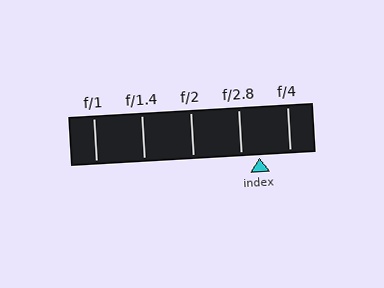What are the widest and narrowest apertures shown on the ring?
The widest aperture shown is f/1 and the narrowest is f/4.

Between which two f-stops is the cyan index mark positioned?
The index mark is between f/2.8 and f/4.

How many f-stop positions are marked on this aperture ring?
There are 5 f-stop positions marked.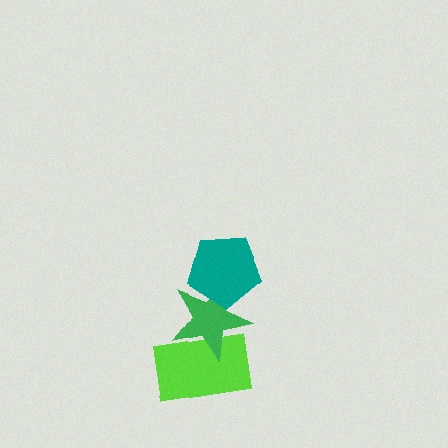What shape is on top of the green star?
The teal pentagon is on top of the green star.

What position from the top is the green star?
The green star is 2nd from the top.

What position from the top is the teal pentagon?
The teal pentagon is 1st from the top.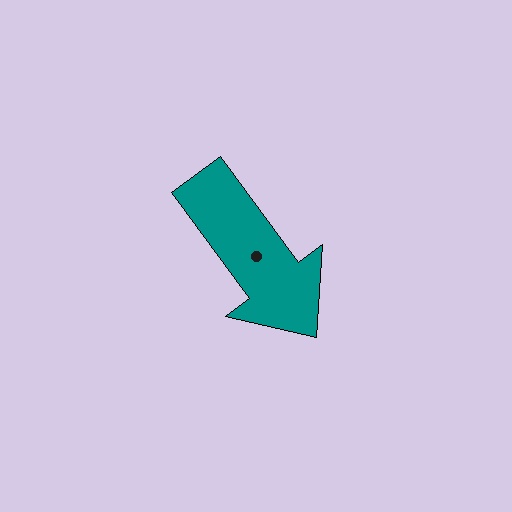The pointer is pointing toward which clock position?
Roughly 5 o'clock.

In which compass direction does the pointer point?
Southeast.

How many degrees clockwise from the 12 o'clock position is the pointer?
Approximately 143 degrees.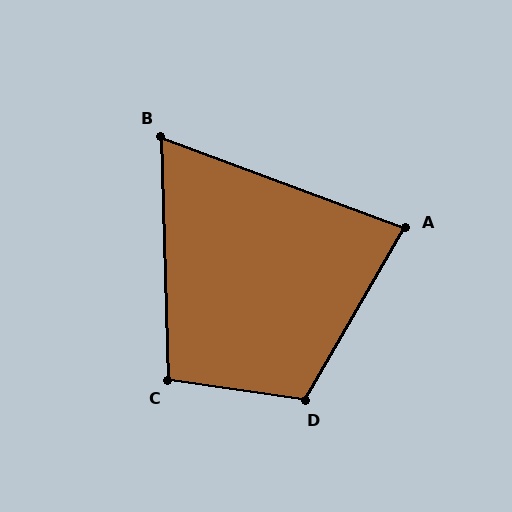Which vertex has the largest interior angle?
D, at approximately 112 degrees.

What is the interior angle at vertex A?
Approximately 80 degrees (acute).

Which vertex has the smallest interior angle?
B, at approximately 68 degrees.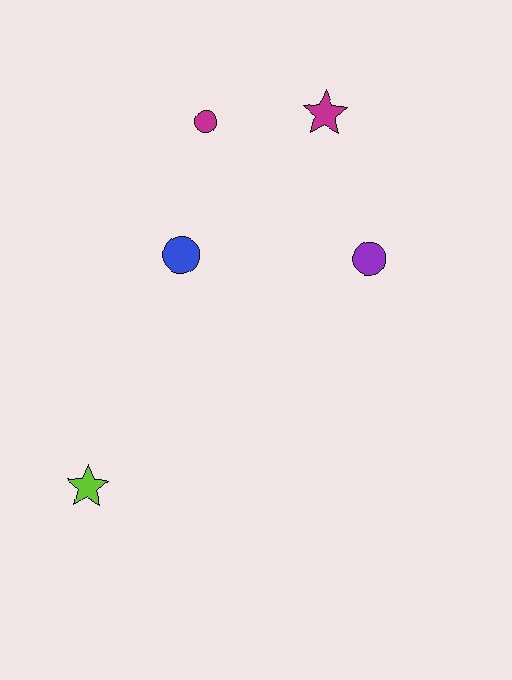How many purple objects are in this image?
There is 1 purple object.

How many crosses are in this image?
There are no crosses.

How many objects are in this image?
There are 5 objects.